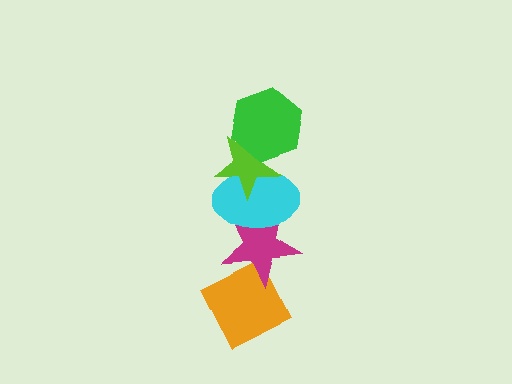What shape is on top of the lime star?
The green hexagon is on top of the lime star.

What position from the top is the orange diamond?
The orange diamond is 5th from the top.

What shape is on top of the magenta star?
The cyan ellipse is on top of the magenta star.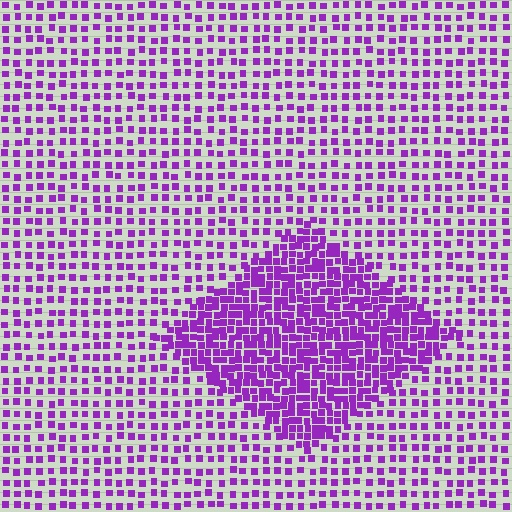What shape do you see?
I see a diamond.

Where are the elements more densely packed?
The elements are more densely packed inside the diamond boundary.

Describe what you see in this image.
The image contains small purple elements arranged at two different densities. A diamond-shaped region is visible where the elements are more densely packed than the surrounding area.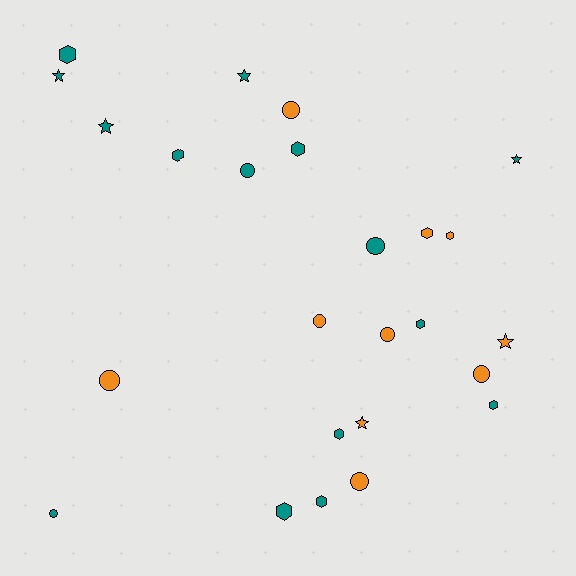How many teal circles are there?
There are 3 teal circles.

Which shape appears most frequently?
Hexagon, with 10 objects.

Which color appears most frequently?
Teal, with 15 objects.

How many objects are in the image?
There are 25 objects.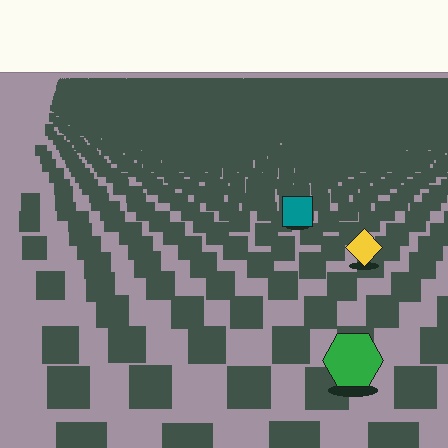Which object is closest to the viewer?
The green hexagon is closest. The texture marks near it are larger and more spread out.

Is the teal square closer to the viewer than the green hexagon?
No. The green hexagon is closer — you can tell from the texture gradient: the ground texture is coarser near it.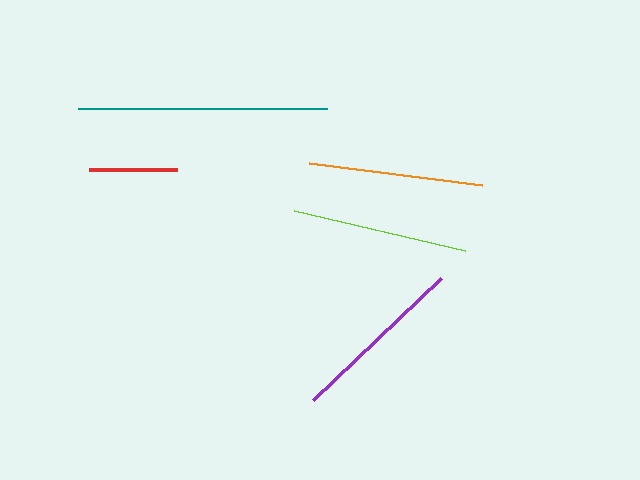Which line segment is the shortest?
The red line is the shortest at approximately 88 pixels.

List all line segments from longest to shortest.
From longest to shortest: teal, purple, lime, orange, red.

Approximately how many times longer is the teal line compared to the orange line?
The teal line is approximately 1.4 times the length of the orange line.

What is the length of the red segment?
The red segment is approximately 88 pixels long.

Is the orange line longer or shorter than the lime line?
The lime line is longer than the orange line.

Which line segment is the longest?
The teal line is the longest at approximately 250 pixels.